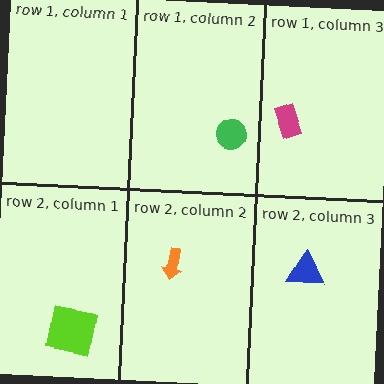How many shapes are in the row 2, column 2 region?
1.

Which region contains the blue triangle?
The row 2, column 3 region.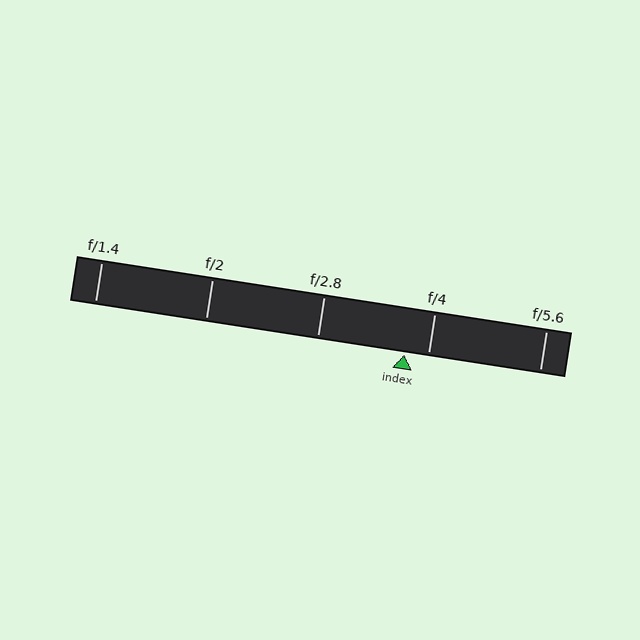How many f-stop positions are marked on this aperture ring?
There are 5 f-stop positions marked.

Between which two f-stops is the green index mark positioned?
The index mark is between f/2.8 and f/4.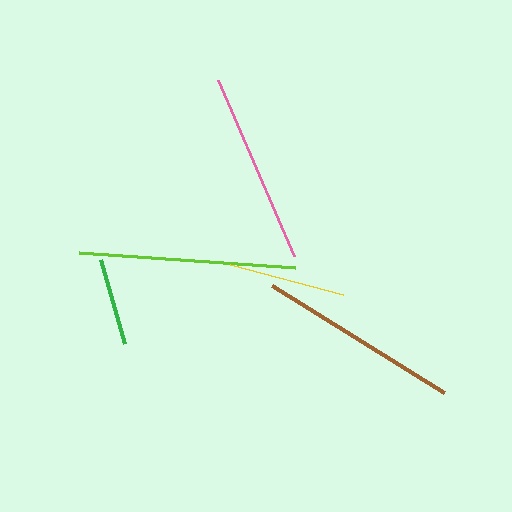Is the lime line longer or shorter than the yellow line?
The lime line is longer than the yellow line.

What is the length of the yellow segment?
The yellow segment is approximately 117 pixels long.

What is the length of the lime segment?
The lime segment is approximately 216 pixels long.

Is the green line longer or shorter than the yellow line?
The yellow line is longer than the green line.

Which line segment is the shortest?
The green line is the shortest at approximately 88 pixels.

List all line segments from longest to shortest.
From longest to shortest: lime, brown, pink, yellow, green.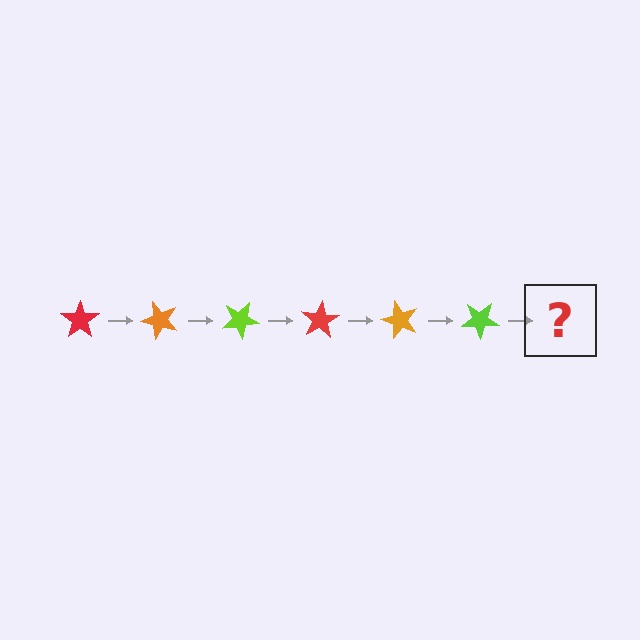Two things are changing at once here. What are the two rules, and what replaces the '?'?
The two rules are that it rotates 50 degrees each step and the color cycles through red, orange, and lime. The '?' should be a red star, rotated 300 degrees from the start.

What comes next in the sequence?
The next element should be a red star, rotated 300 degrees from the start.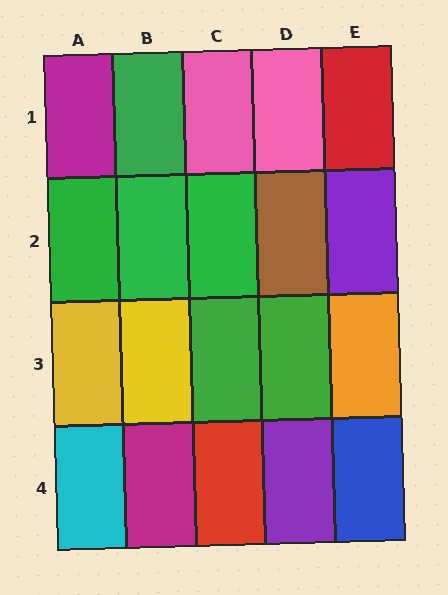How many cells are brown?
1 cell is brown.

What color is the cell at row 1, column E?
Red.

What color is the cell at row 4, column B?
Magenta.